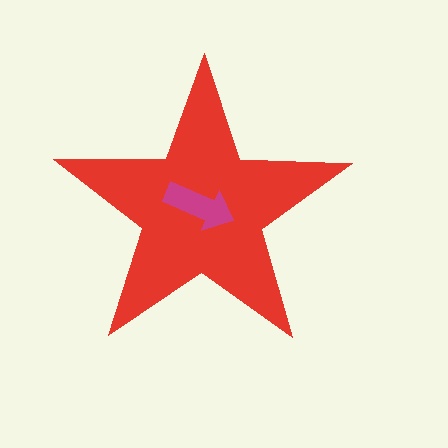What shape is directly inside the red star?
The magenta arrow.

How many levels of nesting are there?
2.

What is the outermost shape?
The red star.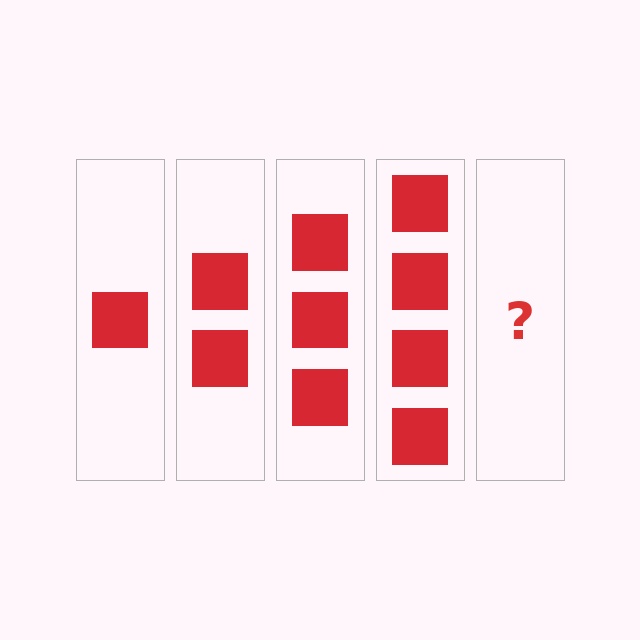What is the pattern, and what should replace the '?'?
The pattern is that each step adds one more square. The '?' should be 5 squares.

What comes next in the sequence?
The next element should be 5 squares.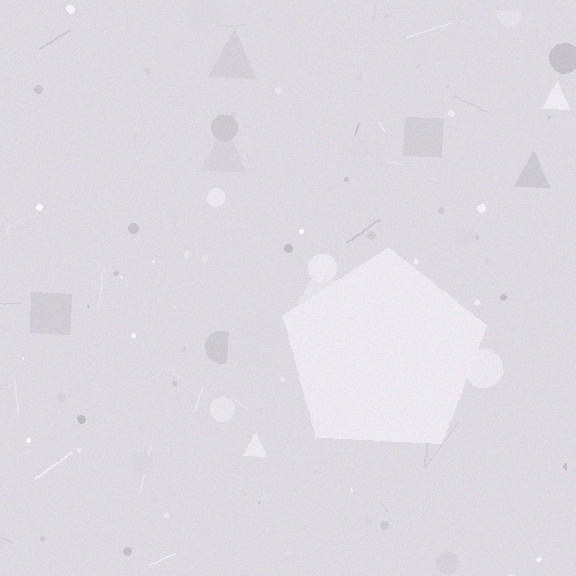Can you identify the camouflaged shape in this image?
The camouflaged shape is a pentagon.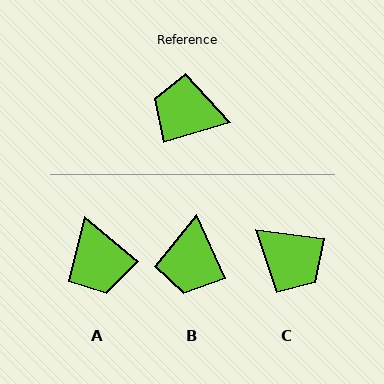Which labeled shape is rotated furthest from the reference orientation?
C, about 156 degrees away.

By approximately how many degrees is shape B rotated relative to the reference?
Approximately 99 degrees counter-clockwise.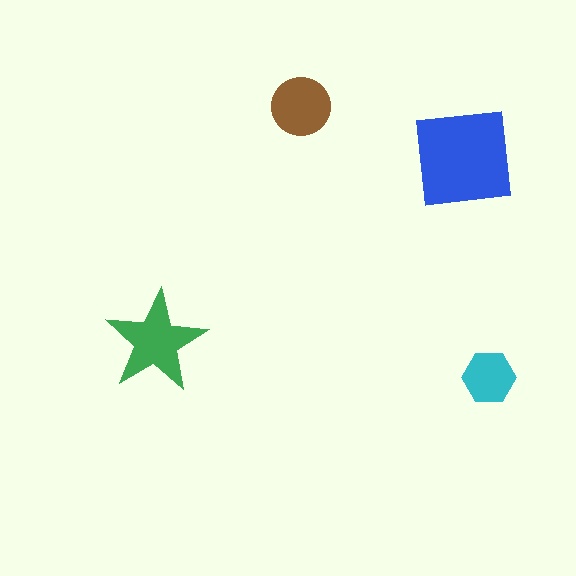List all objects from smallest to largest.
The cyan hexagon, the brown circle, the green star, the blue square.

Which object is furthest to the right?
The cyan hexagon is rightmost.